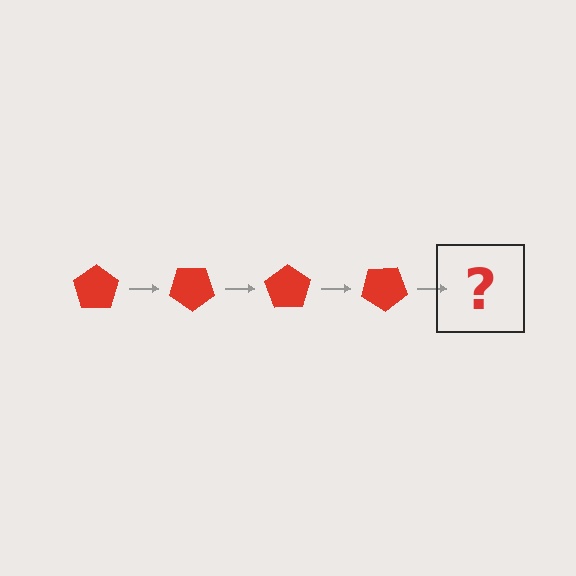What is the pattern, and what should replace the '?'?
The pattern is that the pentagon rotates 35 degrees each step. The '?' should be a red pentagon rotated 140 degrees.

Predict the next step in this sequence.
The next step is a red pentagon rotated 140 degrees.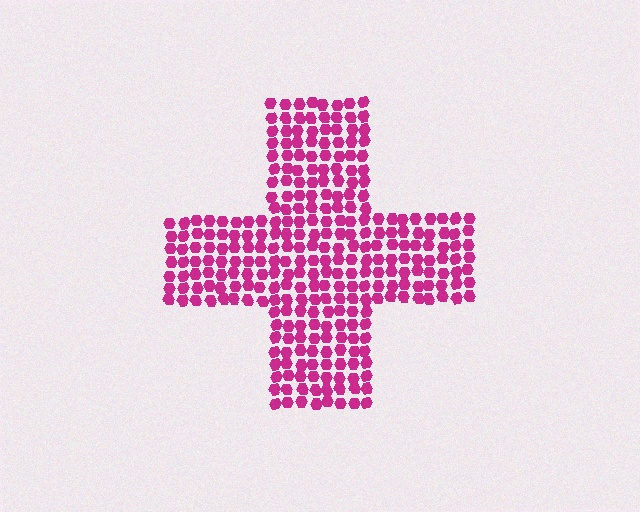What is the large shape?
The large shape is a cross.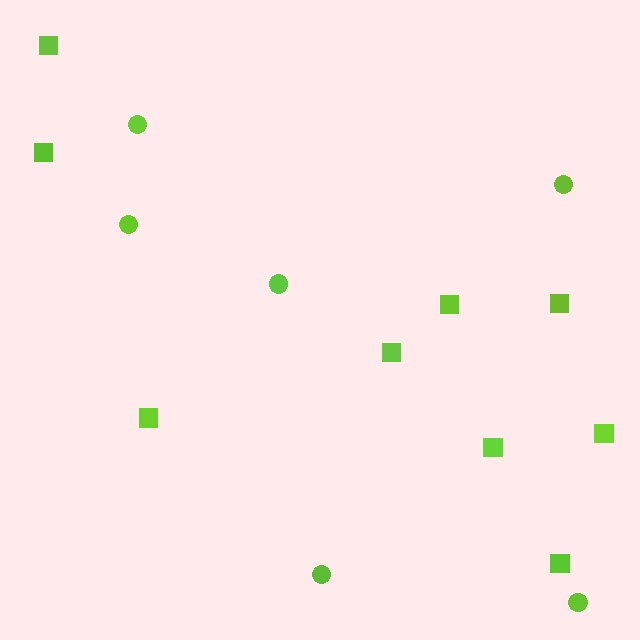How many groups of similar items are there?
There are 2 groups: one group of squares (9) and one group of circles (6).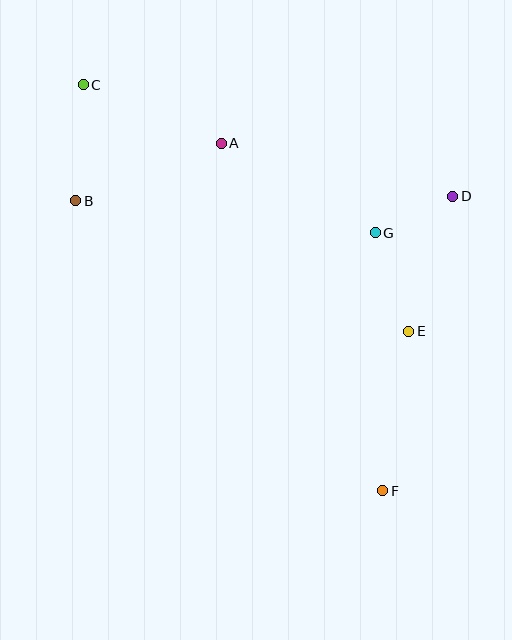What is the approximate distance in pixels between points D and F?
The distance between D and F is approximately 303 pixels.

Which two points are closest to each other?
Points D and G are closest to each other.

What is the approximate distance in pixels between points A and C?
The distance between A and C is approximately 150 pixels.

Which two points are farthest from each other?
Points C and F are farthest from each other.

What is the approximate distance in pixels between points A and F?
The distance between A and F is approximately 383 pixels.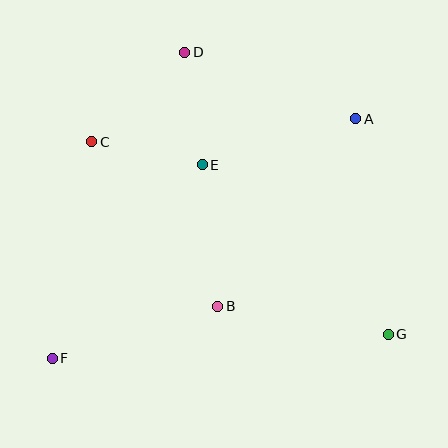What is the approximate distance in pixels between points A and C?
The distance between A and C is approximately 265 pixels.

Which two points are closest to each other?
Points C and E are closest to each other.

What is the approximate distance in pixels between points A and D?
The distance between A and D is approximately 184 pixels.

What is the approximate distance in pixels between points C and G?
The distance between C and G is approximately 354 pixels.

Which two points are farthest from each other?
Points A and F are farthest from each other.